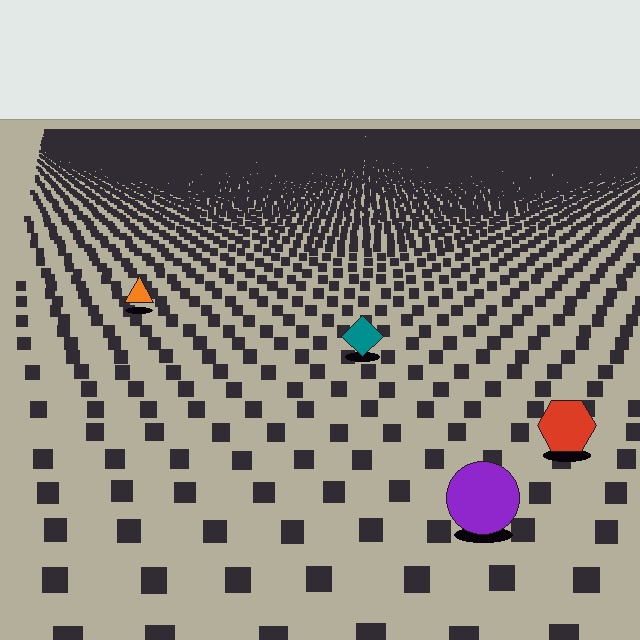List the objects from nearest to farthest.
From nearest to farthest: the purple circle, the red hexagon, the teal diamond, the orange triangle.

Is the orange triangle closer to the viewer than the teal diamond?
No. The teal diamond is closer — you can tell from the texture gradient: the ground texture is coarser near it.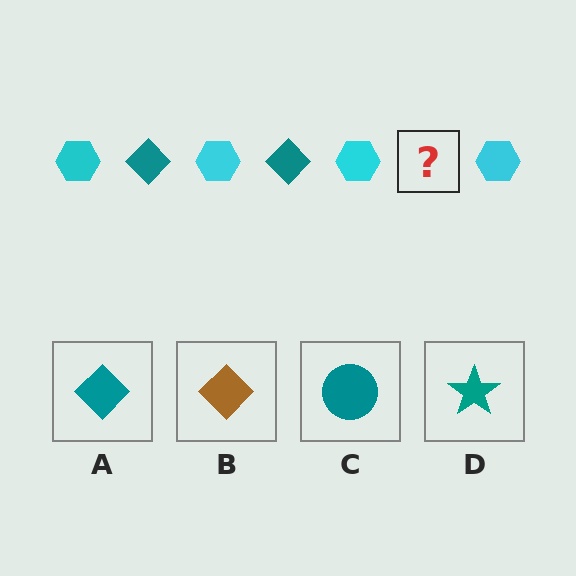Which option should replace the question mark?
Option A.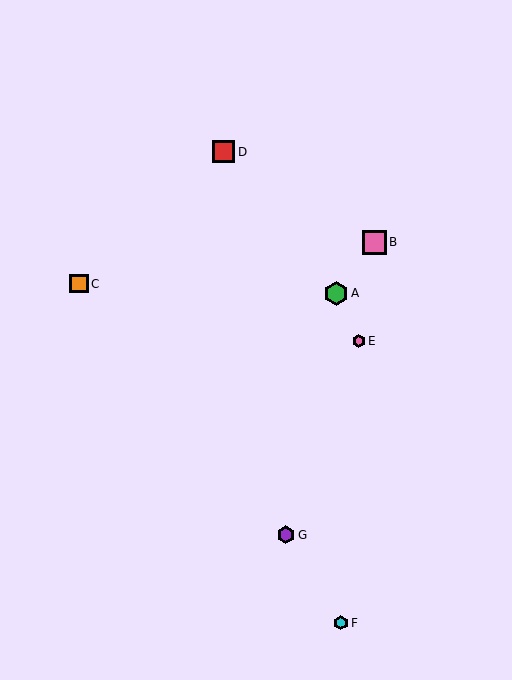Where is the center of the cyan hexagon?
The center of the cyan hexagon is at (341, 623).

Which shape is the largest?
The pink square (labeled B) is the largest.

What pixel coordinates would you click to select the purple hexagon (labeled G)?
Click at (286, 535) to select the purple hexagon G.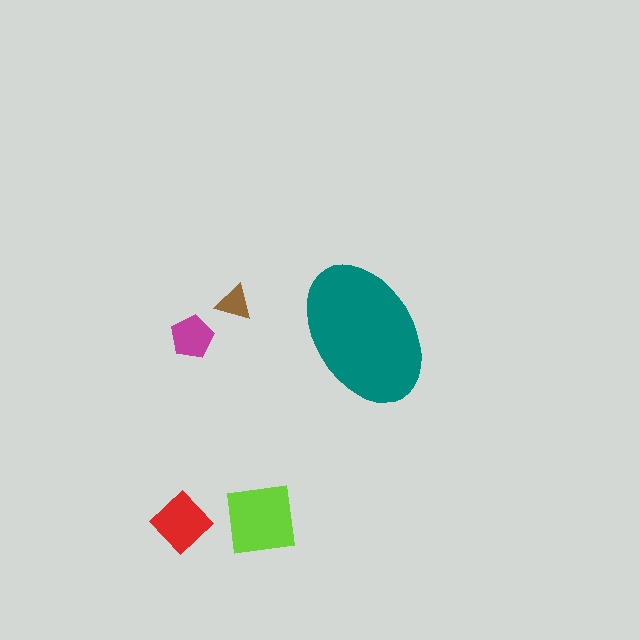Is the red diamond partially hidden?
No, the red diamond is fully visible.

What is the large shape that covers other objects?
A teal ellipse.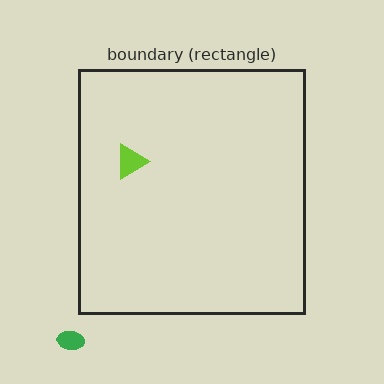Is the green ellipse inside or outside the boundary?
Outside.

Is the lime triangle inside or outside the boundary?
Inside.